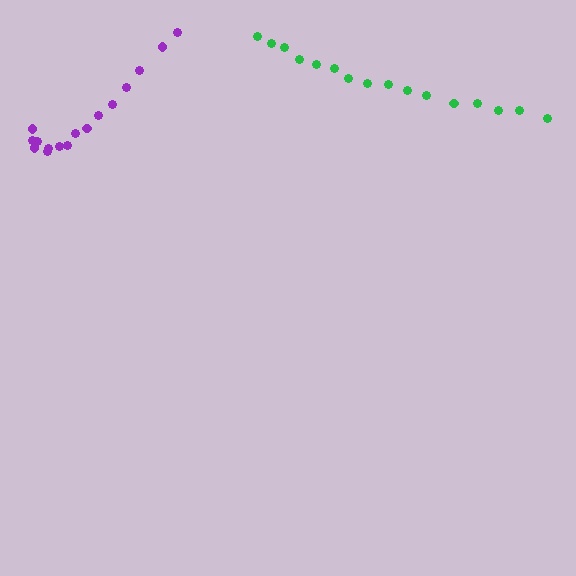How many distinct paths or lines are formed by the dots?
There are 2 distinct paths.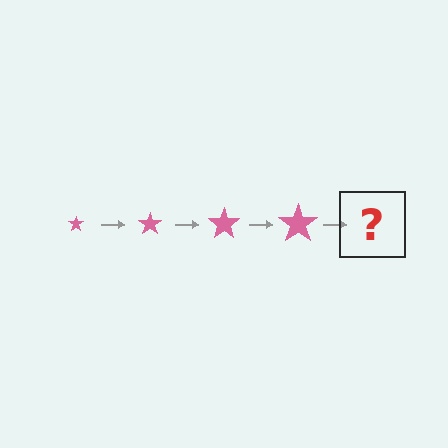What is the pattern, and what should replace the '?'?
The pattern is that the star gets progressively larger each step. The '?' should be a pink star, larger than the previous one.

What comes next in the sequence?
The next element should be a pink star, larger than the previous one.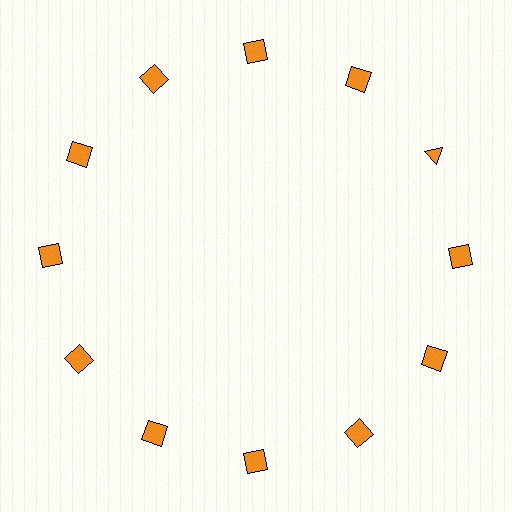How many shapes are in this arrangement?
There are 12 shapes arranged in a ring pattern.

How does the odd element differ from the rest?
It has a different shape: triangle instead of square.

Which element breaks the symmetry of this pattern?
The orange triangle at roughly the 2 o'clock position breaks the symmetry. All other shapes are orange squares.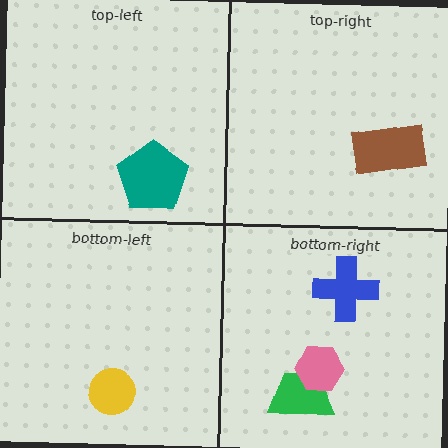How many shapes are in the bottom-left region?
1.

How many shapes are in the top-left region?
1.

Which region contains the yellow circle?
The bottom-left region.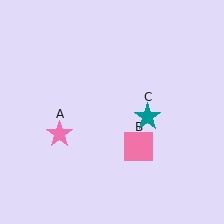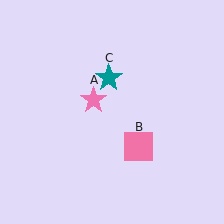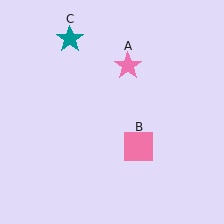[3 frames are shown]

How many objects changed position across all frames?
2 objects changed position: pink star (object A), teal star (object C).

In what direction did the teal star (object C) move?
The teal star (object C) moved up and to the left.